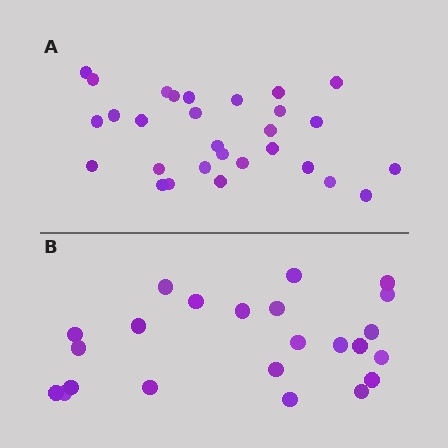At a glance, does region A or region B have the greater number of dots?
Region A (the top region) has more dots.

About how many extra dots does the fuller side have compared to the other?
Region A has about 6 more dots than region B.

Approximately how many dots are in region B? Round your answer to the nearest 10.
About 20 dots. (The exact count is 23, which rounds to 20.)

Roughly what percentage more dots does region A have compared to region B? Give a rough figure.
About 25% more.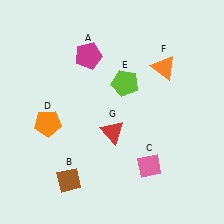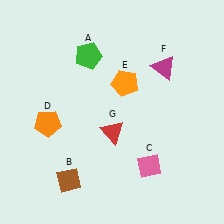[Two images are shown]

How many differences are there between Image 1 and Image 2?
There are 3 differences between the two images.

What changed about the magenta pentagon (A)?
In Image 1, A is magenta. In Image 2, it changed to green.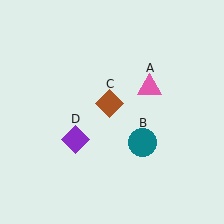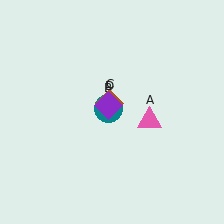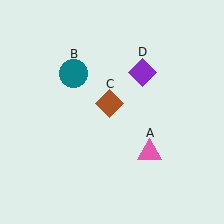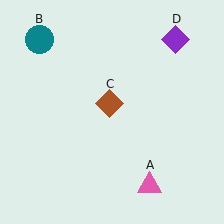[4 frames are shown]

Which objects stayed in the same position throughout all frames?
Brown diamond (object C) remained stationary.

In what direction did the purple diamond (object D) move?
The purple diamond (object D) moved up and to the right.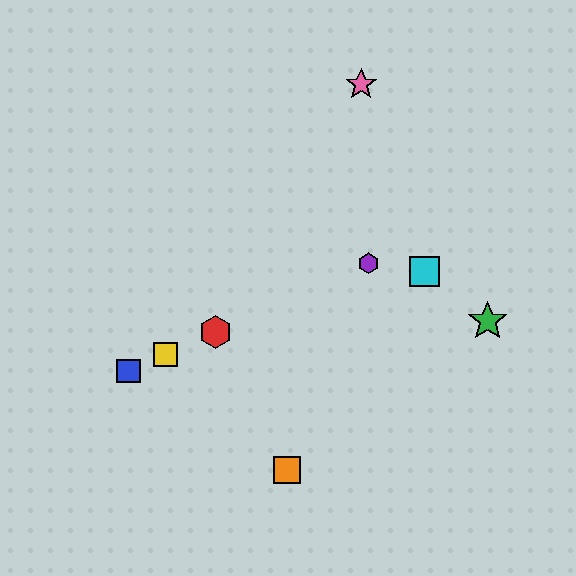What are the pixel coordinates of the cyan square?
The cyan square is at (425, 272).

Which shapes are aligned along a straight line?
The red hexagon, the blue square, the yellow square, the purple hexagon are aligned along a straight line.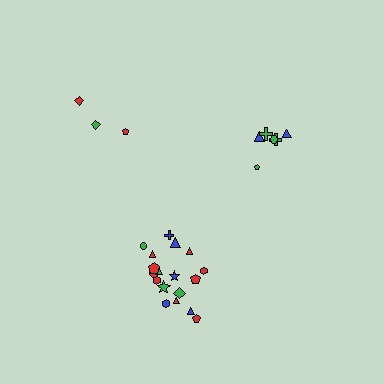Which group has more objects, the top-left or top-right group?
The top-right group.